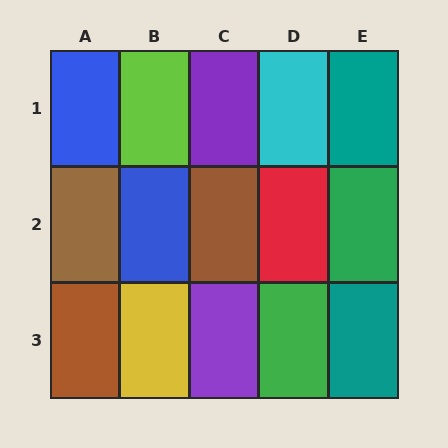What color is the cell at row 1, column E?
Teal.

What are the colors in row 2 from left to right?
Brown, blue, brown, red, green.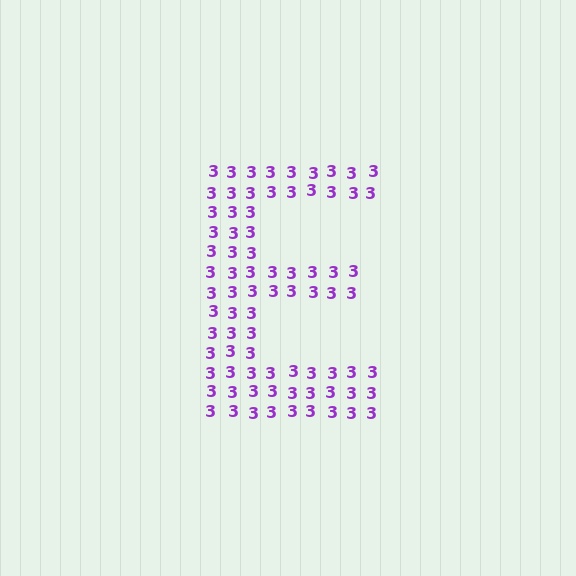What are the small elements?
The small elements are digit 3's.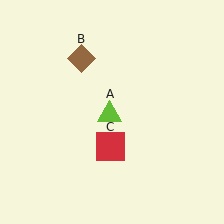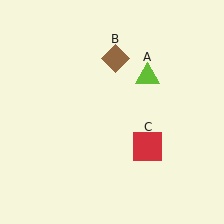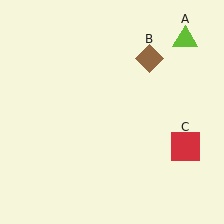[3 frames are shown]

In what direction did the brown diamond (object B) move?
The brown diamond (object B) moved right.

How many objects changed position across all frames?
3 objects changed position: lime triangle (object A), brown diamond (object B), red square (object C).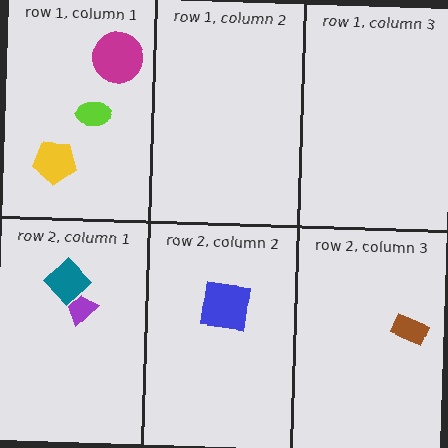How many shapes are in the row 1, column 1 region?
3.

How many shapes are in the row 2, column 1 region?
2.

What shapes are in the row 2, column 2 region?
The blue square.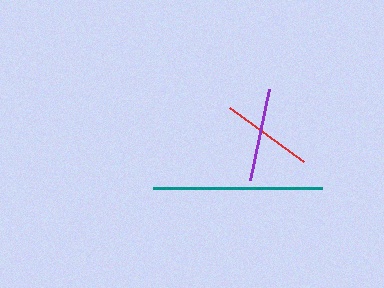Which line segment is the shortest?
The red line is the shortest at approximately 92 pixels.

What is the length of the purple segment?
The purple segment is approximately 93 pixels long.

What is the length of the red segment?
The red segment is approximately 92 pixels long.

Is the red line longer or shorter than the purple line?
The purple line is longer than the red line.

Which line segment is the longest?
The teal line is the longest at approximately 168 pixels.